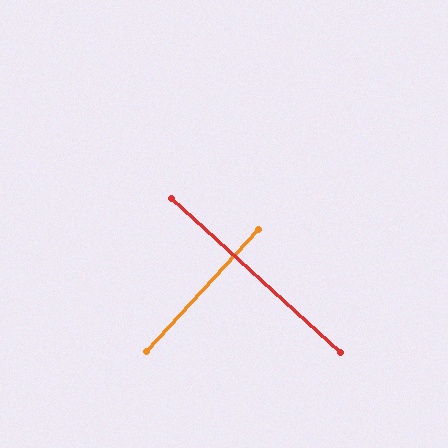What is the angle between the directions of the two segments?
Approximately 90 degrees.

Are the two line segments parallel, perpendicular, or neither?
Perpendicular — they meet at approximately 90°.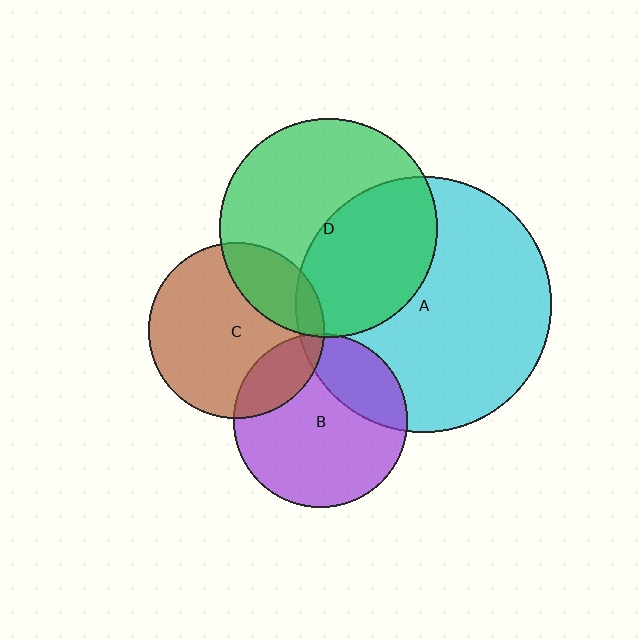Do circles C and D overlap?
Yes.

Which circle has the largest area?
Circle A (cyan).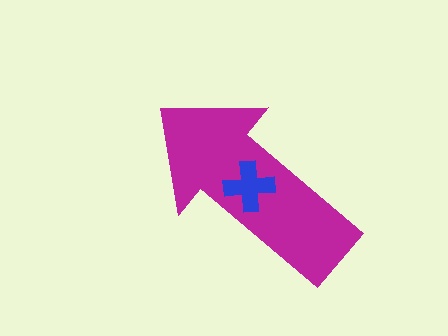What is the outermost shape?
The magenta arrow.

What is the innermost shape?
The blue cross.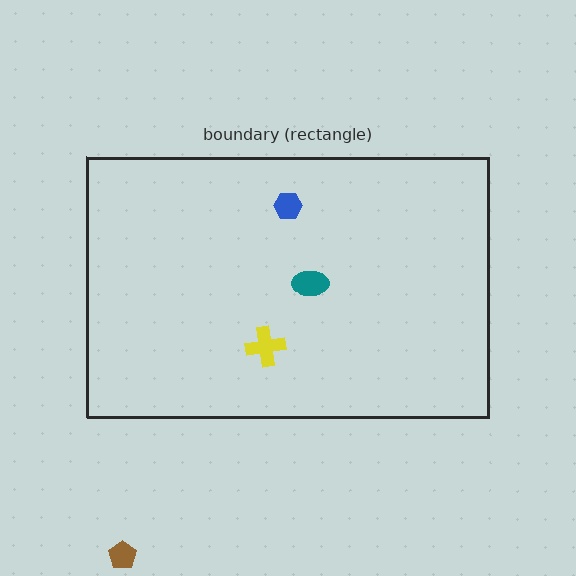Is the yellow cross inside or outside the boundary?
Inside.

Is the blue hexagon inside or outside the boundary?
Inside.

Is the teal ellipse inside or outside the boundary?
Inside.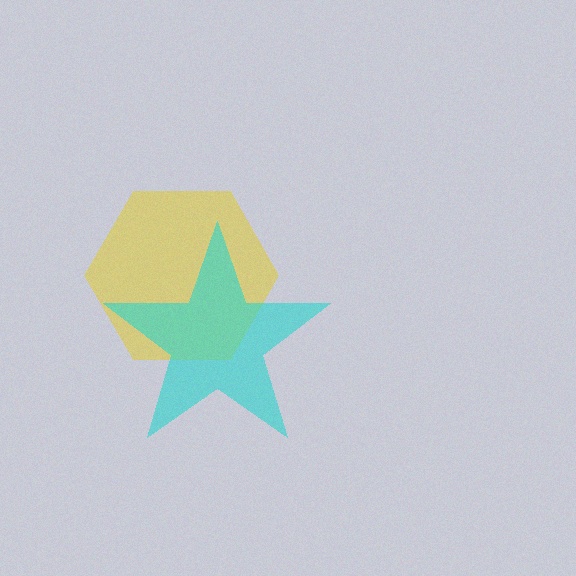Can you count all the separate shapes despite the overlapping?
Yes, there are 2 separate shapes.